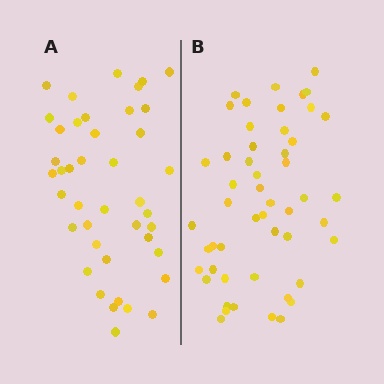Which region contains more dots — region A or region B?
Region B (the right region) has more dots.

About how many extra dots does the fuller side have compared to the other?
Region B has roughly 8 or so more dots than region A.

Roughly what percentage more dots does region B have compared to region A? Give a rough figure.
About 20% more.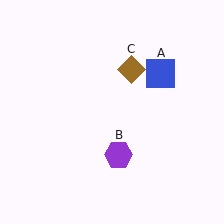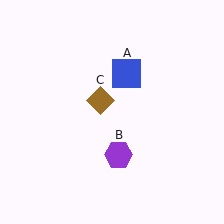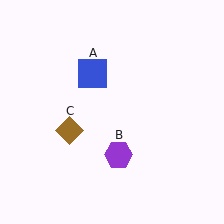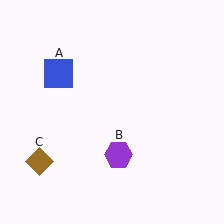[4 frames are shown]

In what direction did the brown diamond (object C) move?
The brown diamond (object C) moved down and to the left.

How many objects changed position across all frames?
2 objects changed position: blue square (object A), brown diamond (object C).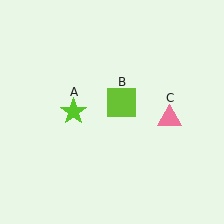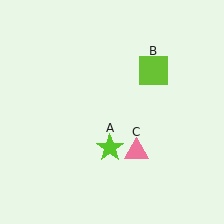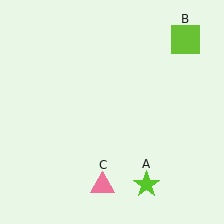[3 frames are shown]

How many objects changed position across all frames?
3 objects changed position: lime star (object A), lime square (object B), pink triangle (object C).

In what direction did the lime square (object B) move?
The lime square (object B) moved up and to the right.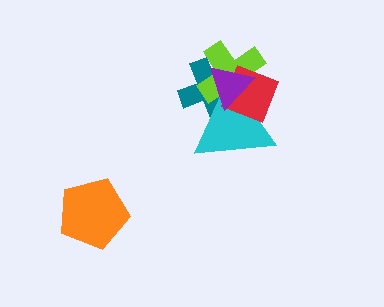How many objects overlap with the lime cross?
4 objects overlap with the lime cross.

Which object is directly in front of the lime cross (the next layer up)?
The cyan triangle is directly in front of the lime cross.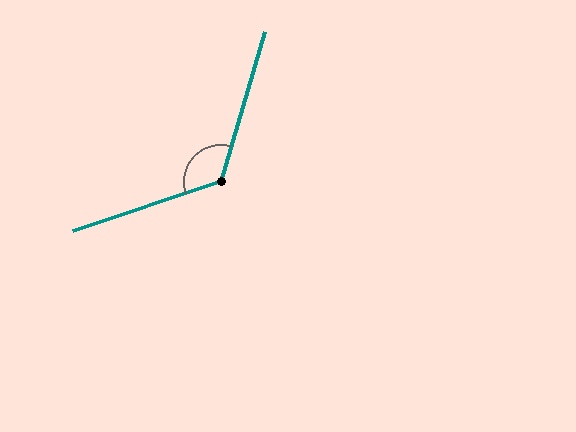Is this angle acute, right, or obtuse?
It is obtuse.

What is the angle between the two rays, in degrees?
Approximately 125 degrees.